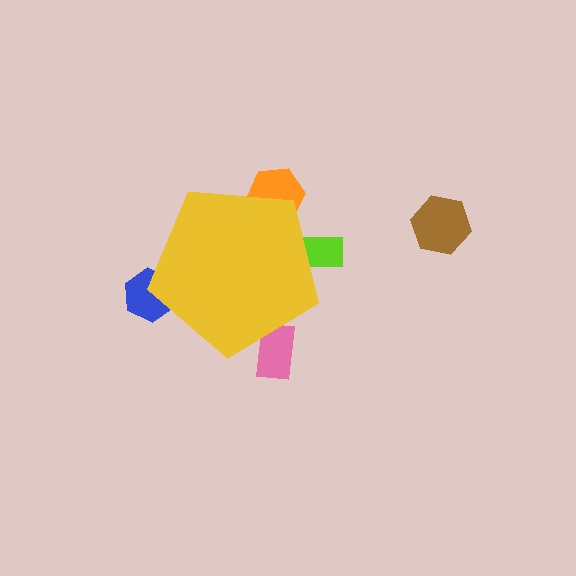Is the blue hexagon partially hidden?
Yes, the blue hexagon is partially hidden behind the yellow pentagon.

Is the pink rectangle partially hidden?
Yes, the pink rectangle is partially hidden behind the yellow pentagon.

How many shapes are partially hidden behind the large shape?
4 shapes are partially hidden.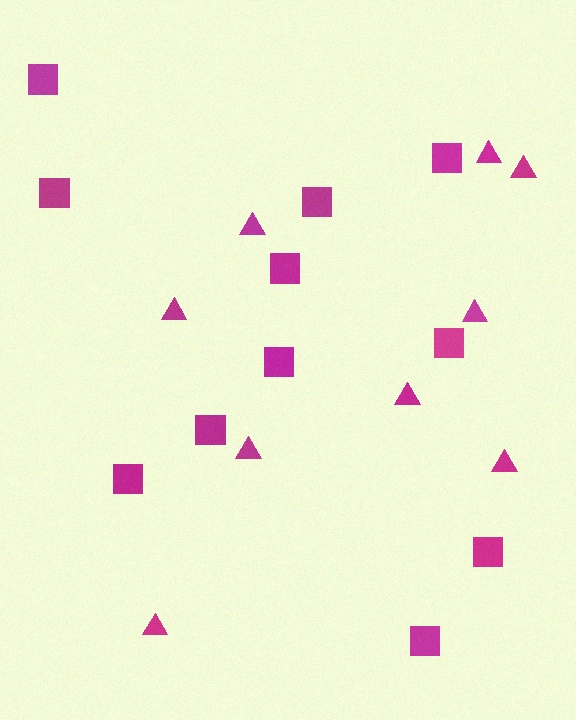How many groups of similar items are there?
There are 2 groups: one group of triangles (9) and one group of squares (11).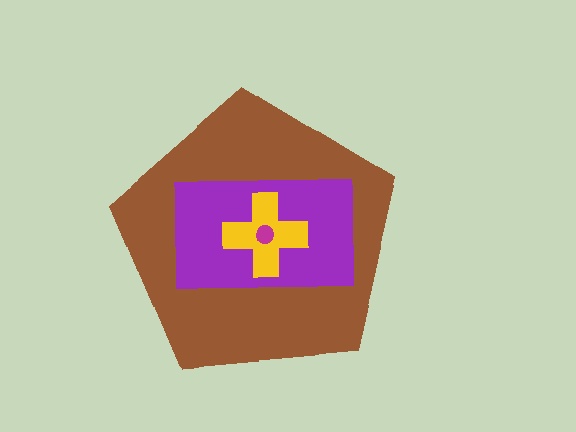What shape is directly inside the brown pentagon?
The purple rectangle.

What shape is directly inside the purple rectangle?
The yellow cross.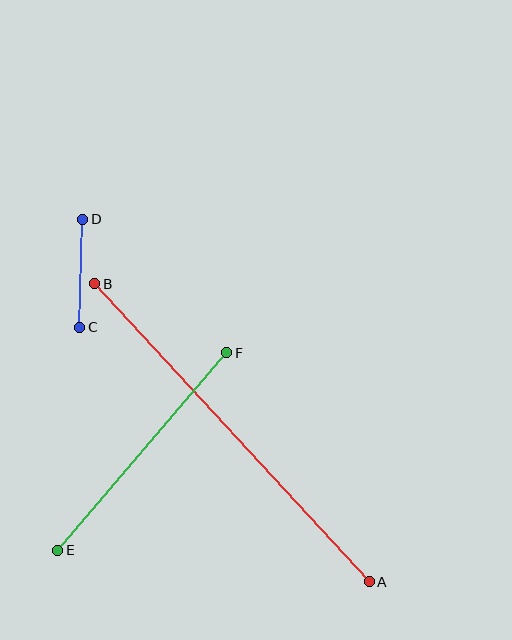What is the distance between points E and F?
The distance is approximately 261 pixels.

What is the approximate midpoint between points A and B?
The midpoint is at approximately (232, 433) pixels.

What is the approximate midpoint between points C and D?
The midpoint is at approximately (81, 273) pixels.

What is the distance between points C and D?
The distance is approximately 108 pixels.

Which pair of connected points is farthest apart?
Points A and B are farthest apart.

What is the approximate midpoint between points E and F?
The midpoint is at approximately (142, 452) pixels.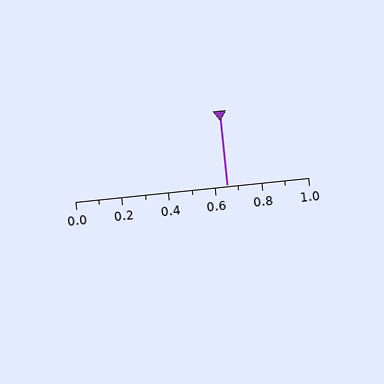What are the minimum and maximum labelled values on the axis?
The axis runs from 0.0 to 1.0.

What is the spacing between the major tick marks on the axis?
The major ticks are spaced 0.2 apart.